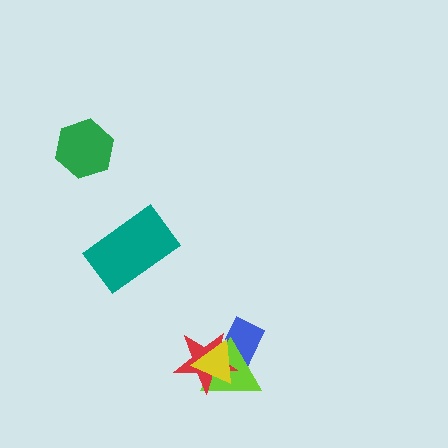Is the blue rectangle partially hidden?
Yes, it is partially covered by another shape.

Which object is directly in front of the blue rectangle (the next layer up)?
The lime triangle is directly in front of the blue rectangle.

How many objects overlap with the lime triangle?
3 objects overlap with the lime triangle.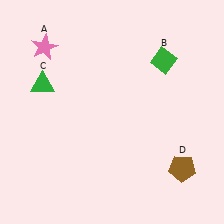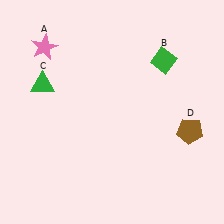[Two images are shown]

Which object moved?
The brown pentagon (D) moved up.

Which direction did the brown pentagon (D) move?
The brown pentagon (D) moved up.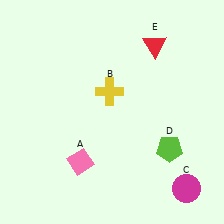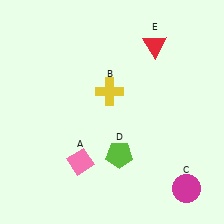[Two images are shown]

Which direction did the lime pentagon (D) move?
The lime pentagon (D) moved left.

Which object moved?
The lime pentagon (D) moved left.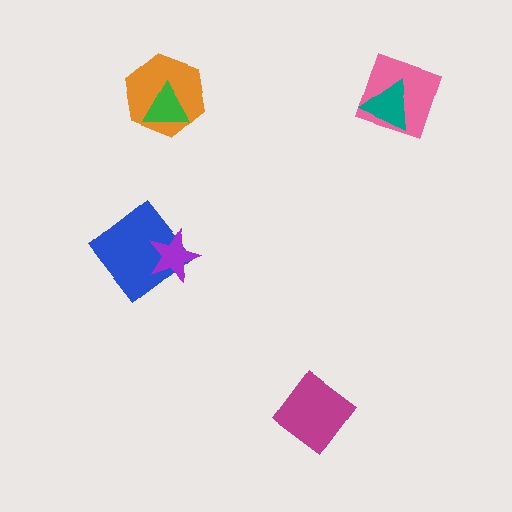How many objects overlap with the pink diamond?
1 object overlaps with the pink diamond.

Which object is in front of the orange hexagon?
The green triangle is in front of the orange hexagon.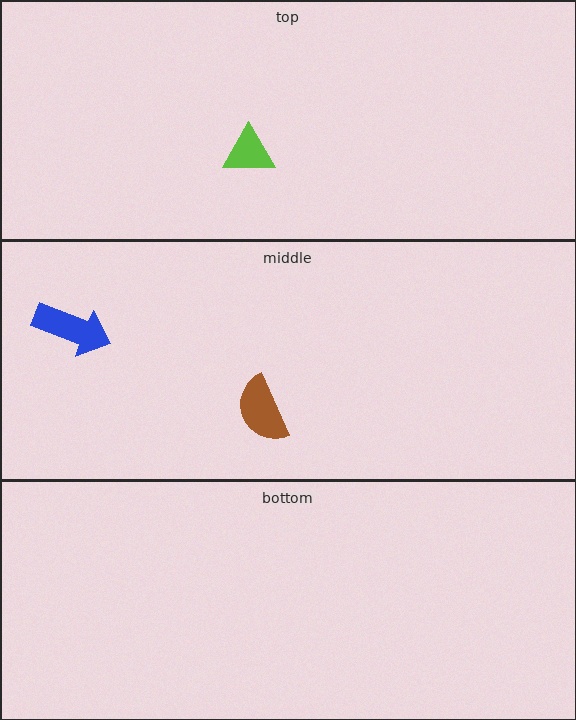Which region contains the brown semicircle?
The middle region.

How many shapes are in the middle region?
2.